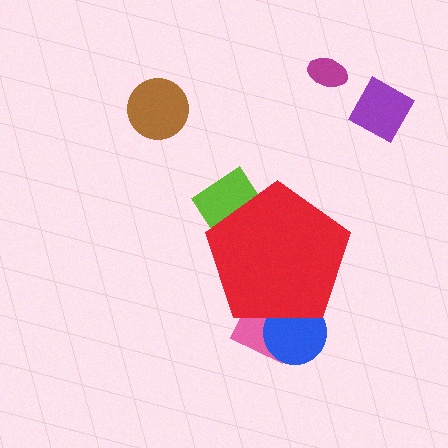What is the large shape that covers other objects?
A red pentagon.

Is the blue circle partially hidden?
Yes, the blue circle is partially hidden behind the red pentagon.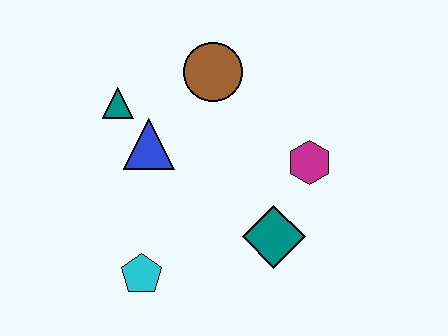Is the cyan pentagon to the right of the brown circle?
No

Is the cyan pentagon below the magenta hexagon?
Yes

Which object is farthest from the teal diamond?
The teal triangle is farthest from the teal diamond.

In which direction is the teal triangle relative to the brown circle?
The teal triangle is to the left of the brown circle.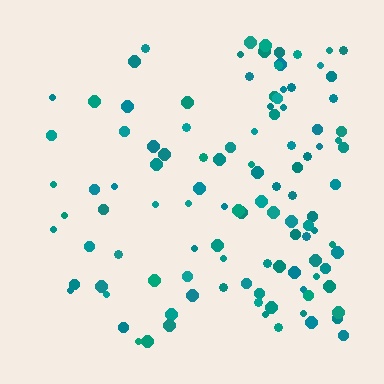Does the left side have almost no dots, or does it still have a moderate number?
Still a moderate number, just noticeably fewer than the right.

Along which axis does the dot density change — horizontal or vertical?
Horizontal.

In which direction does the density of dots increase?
From left to right, with the right side densest.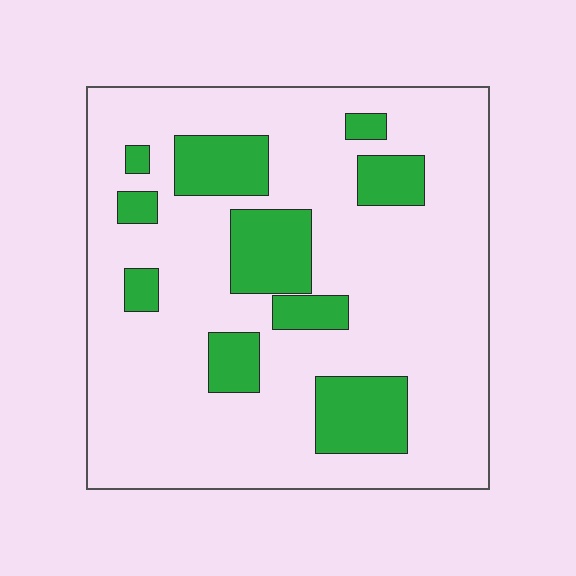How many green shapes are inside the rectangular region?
10.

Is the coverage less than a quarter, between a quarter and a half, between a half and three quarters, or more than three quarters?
Less than a quarter.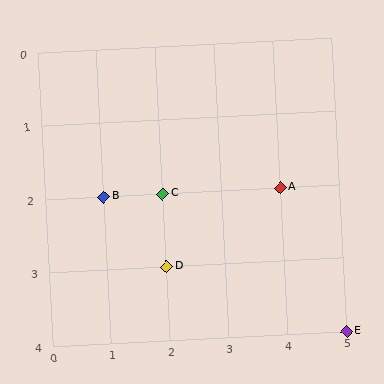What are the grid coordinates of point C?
Point C is at grid coordinates (2, 2).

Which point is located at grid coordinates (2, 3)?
Point D is at (2, 3).